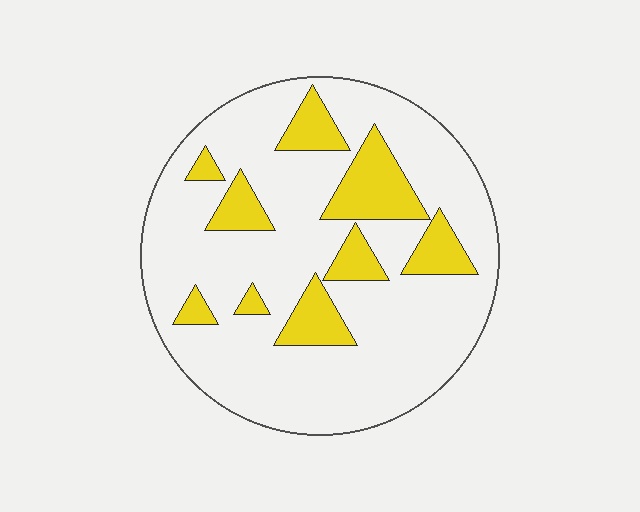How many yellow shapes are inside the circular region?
9.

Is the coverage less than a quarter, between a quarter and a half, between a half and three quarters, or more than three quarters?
Less than a quarter.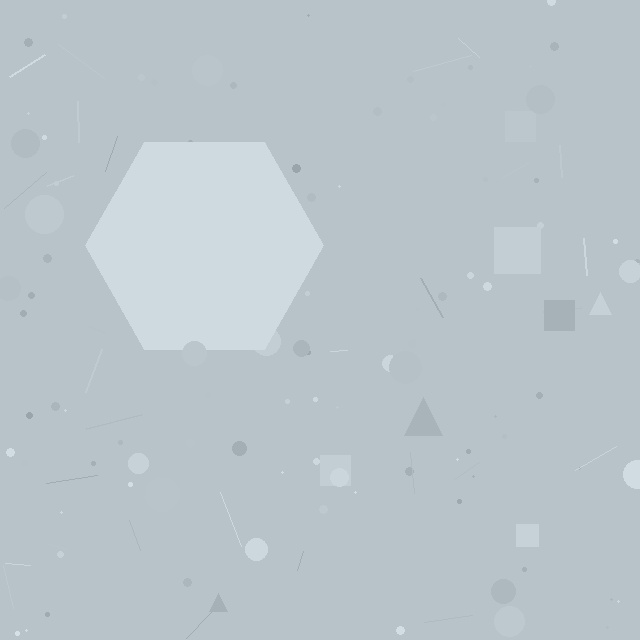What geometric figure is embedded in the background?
A hexagon is embedded in the background.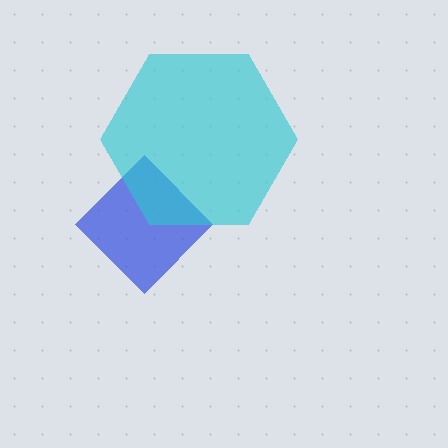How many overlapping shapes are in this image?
There are 2 overlapping shapes in the image.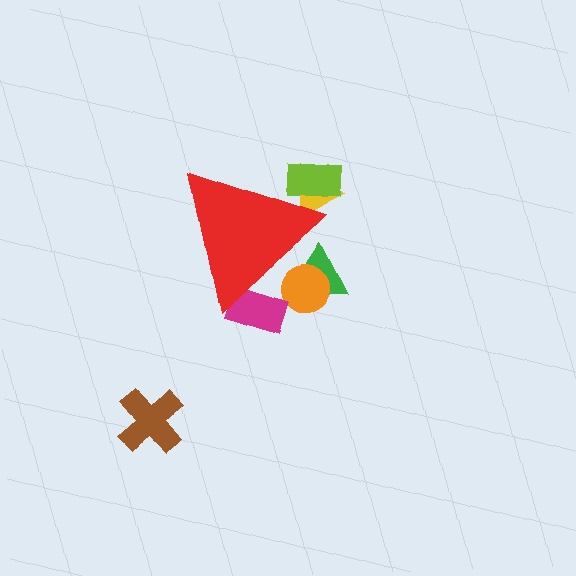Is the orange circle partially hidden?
Yes, the orange circle is partially hidden behind the red triangle.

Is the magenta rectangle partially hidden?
Yes, the magenta rectangle is partially hidden behind the red triangle.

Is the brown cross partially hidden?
No, the brown cross is fully visible.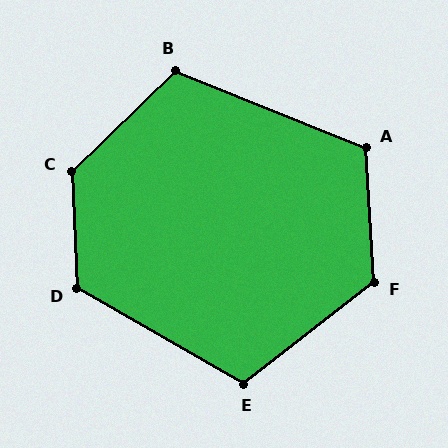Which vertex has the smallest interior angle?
E, at approximately 112 degrees.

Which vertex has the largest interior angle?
C, at approximately 132 degrees.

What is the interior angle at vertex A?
Approximately 116 degrees (obtuse).